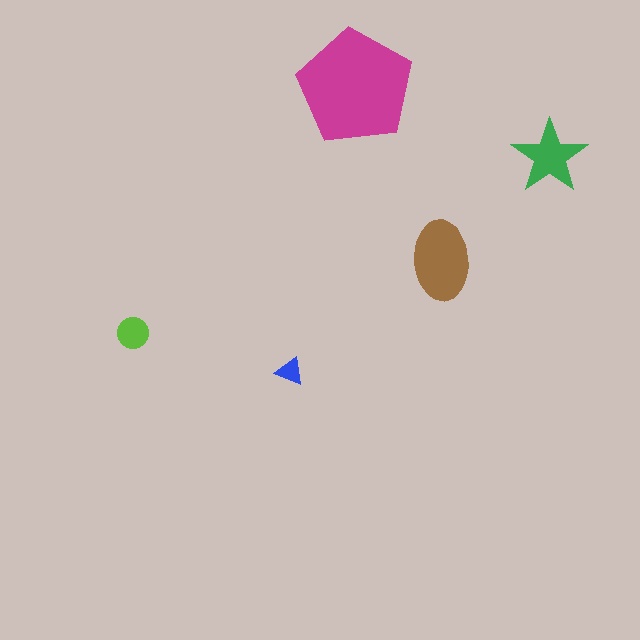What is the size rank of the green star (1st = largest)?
3rd.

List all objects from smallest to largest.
The blue triangle, the lime circle, the green star, the brown ellipse, the magenta pentagon.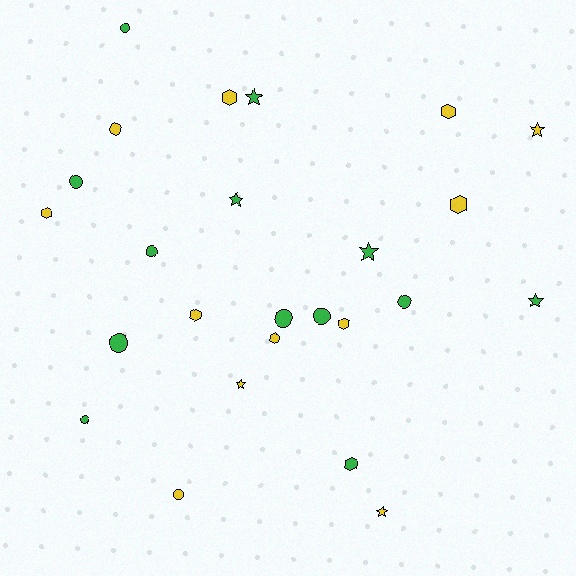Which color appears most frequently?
Green, with 13 objects.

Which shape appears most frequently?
Circle, with 10 objects.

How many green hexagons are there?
There is 1 green hexagon.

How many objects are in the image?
There are 25 objects.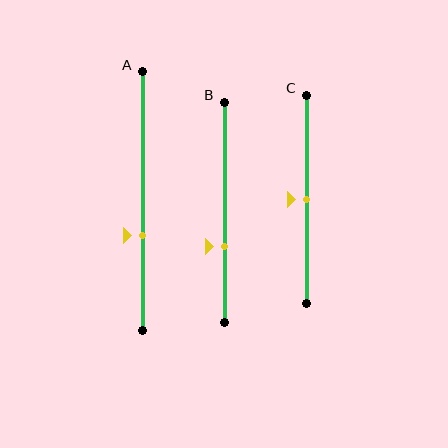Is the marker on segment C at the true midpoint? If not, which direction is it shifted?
Yes, the marker on segment C is at the true midpoint.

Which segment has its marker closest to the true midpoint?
Segment C has its marker closest to the true midpoint.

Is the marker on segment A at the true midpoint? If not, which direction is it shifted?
No, the marker on segment A is shifted downward by about 13% of the segment length.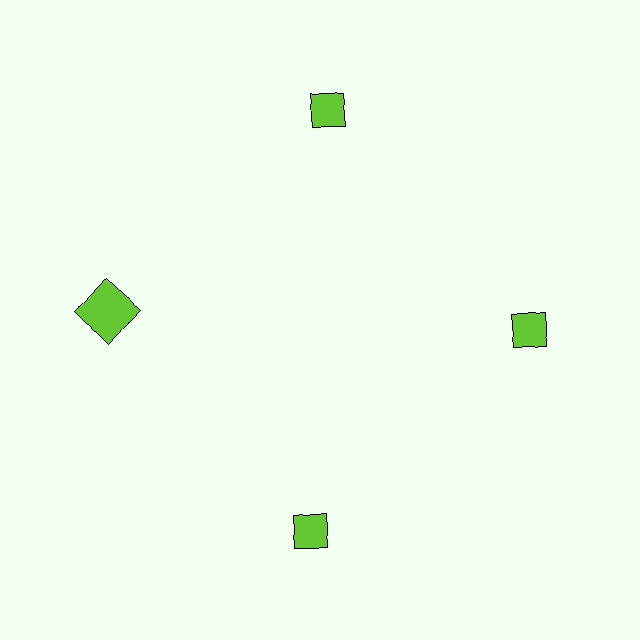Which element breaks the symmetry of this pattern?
The lime square at roughly the 9 o'clock position breaks the symmetry. All other shapes are lime diamonds.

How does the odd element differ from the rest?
It has a different shape: square instead of diamond.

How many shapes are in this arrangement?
There are 4 shapes arranged in a ring pattern.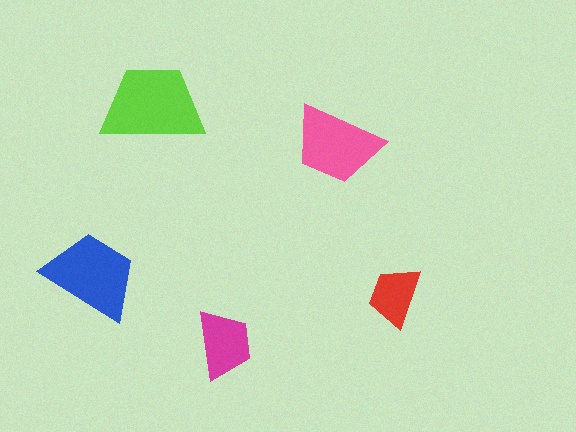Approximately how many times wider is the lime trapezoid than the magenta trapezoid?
About 1.5 times wider.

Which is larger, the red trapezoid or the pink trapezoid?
The pink one.